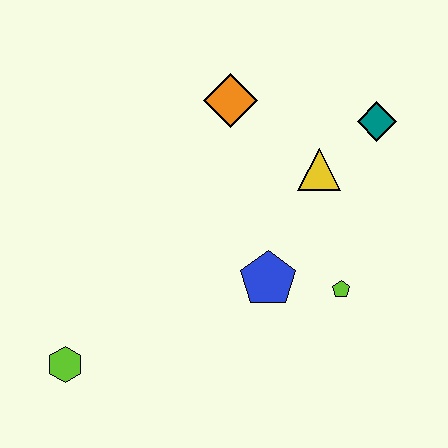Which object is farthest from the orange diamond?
The lime hexagon is farthest from the orange diamond.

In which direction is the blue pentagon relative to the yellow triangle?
The blue pentagon is below the yellow triangle.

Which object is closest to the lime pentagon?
The blue pentagon is closest to the lime pentagon.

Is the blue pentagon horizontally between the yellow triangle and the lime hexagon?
Yes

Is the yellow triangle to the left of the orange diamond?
No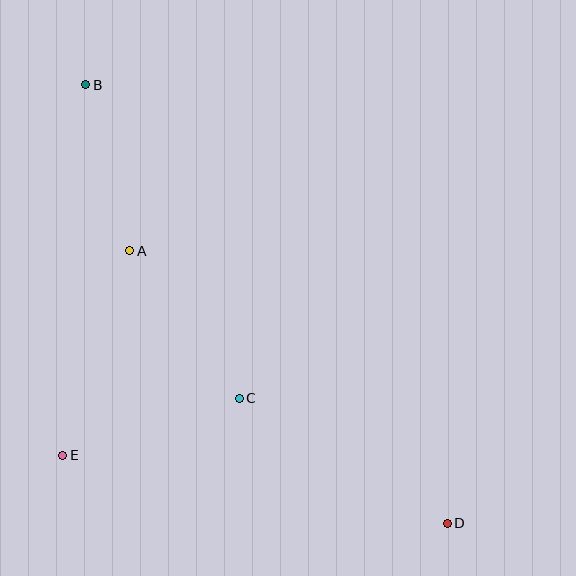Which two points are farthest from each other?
Points B and D are farthest from each other.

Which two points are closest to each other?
Points A and B are closest to each other.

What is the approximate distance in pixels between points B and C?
The distance between B and C is approximately 349 pixels.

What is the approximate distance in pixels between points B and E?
The distance between B and E is approximately 371 pixels.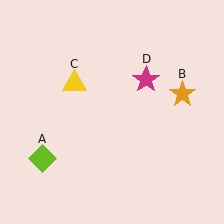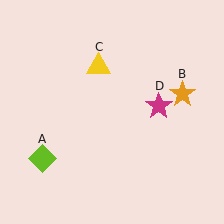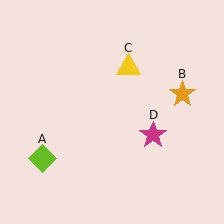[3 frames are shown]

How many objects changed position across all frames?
2 objects changed position: yellow triangle (object C), magenta star (object D).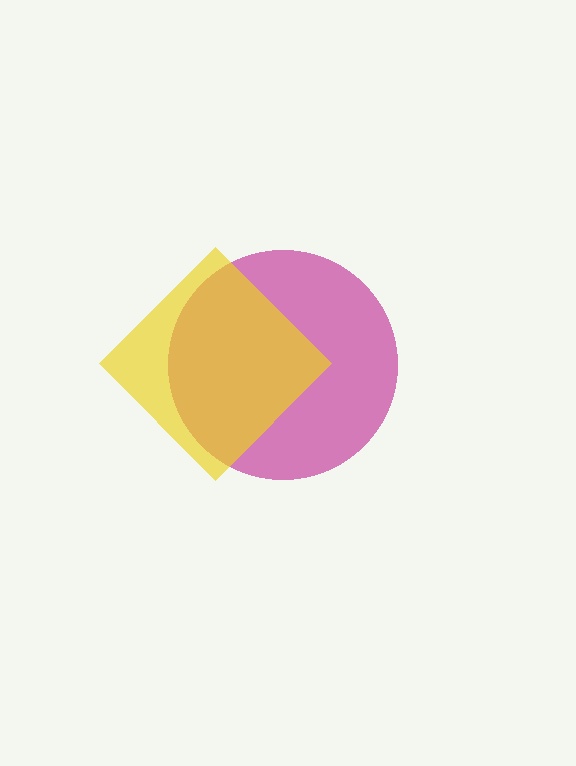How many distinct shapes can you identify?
There are 2 distinct shapes: a magenta circle, a yellow diamond.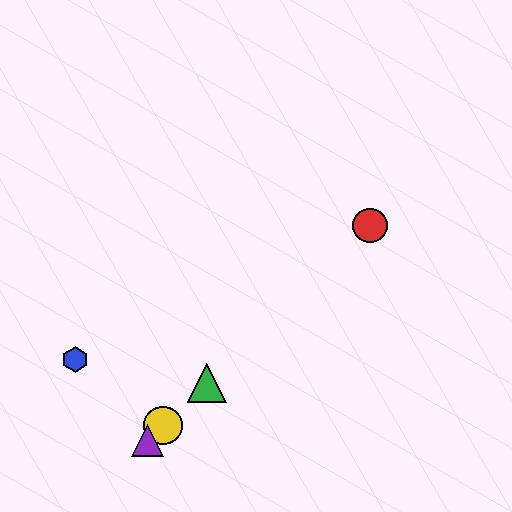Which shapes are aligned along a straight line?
The red circle, the green triangle, the yellow circle, the purple triangle are aligned along a straight line.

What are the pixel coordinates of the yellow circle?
The yellow circle is at (163, 425).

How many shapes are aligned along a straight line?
4 shapes (the red circle, the green triangle, the yellow circle, the purple triangle) are aligned along a straight line.